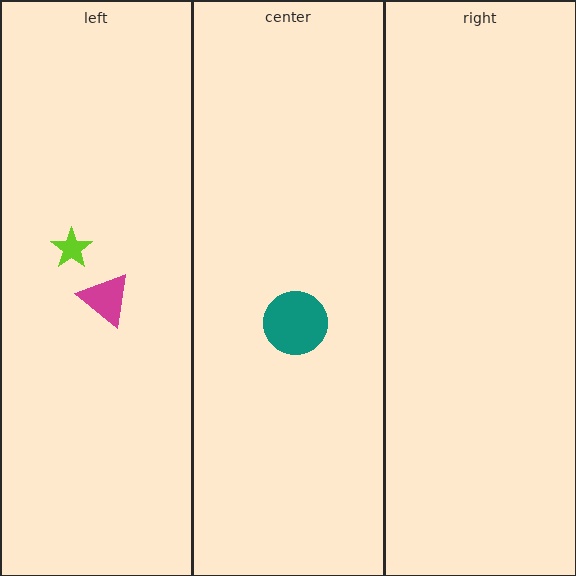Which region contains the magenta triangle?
The left region.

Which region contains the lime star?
The left region.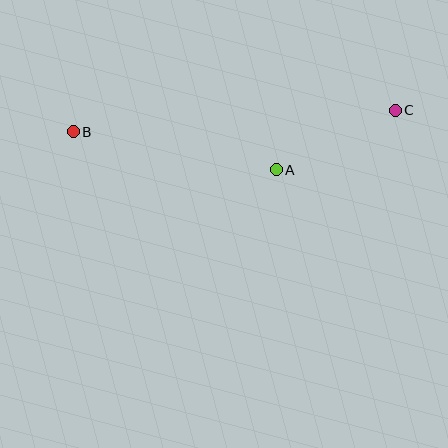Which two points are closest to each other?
Points A and C are closest to each other.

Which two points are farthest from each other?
Points B and C are farthest from each other.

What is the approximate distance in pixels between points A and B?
The distance between A and B is approximately 206 pixels.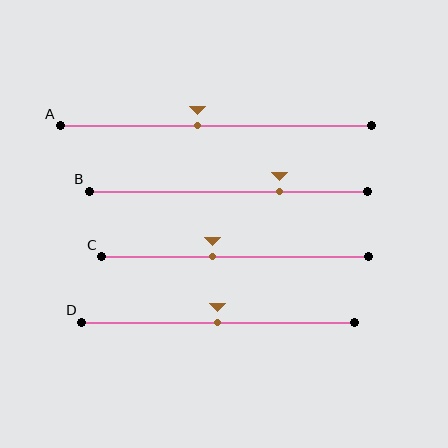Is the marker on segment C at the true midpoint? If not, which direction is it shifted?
No, the marker on segment C is shifted to the left by about 8% of the segment length.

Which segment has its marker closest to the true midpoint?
Segment D has its marker closest to the true midpoint.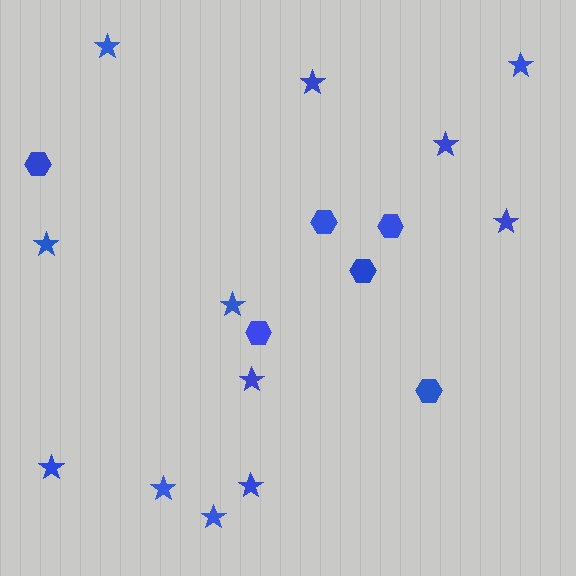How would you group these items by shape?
There are 2 groups: one group of hexagons (6) and one group of stars (12).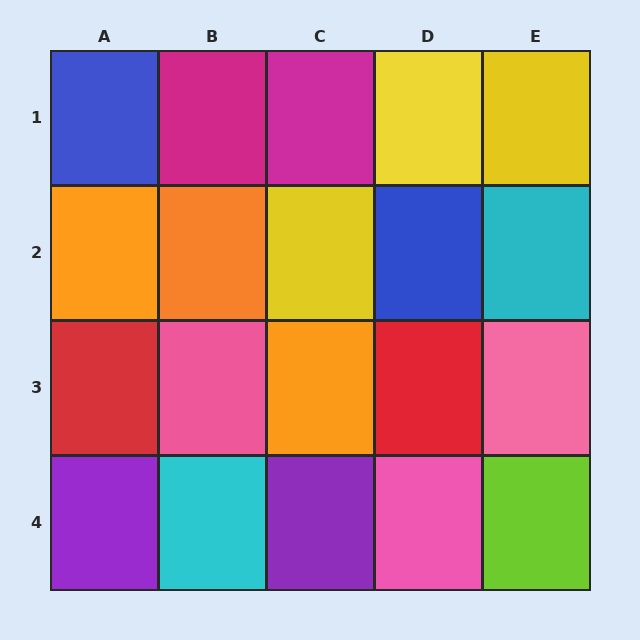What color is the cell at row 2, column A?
Orange.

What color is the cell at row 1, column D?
Yellow.